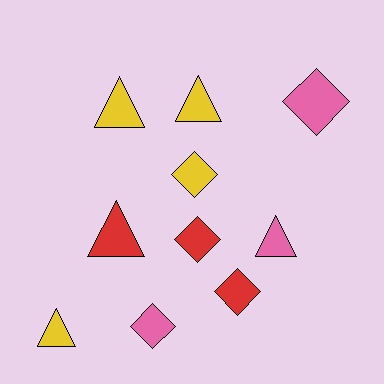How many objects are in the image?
There are 10 objects.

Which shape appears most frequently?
Triangle, with 5 objects.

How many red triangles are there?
There is 1 red triangle.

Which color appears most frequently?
Yellow, with 4 objects.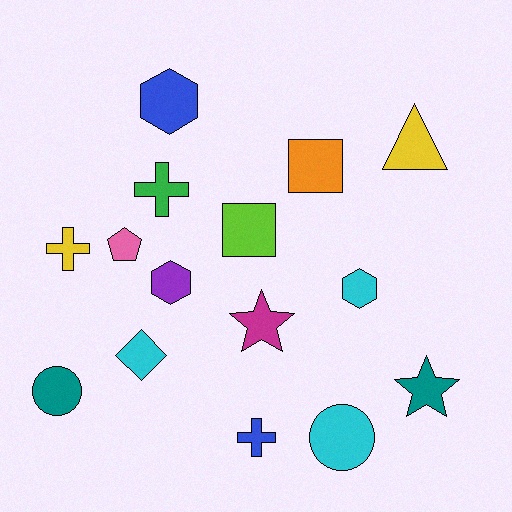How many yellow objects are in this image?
There are 2 yellow objects.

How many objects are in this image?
There are 15 objects.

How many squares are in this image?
There are 2 squares.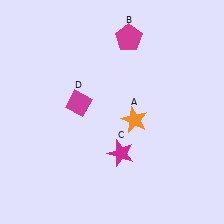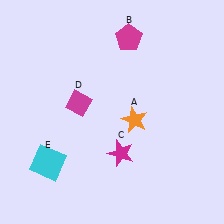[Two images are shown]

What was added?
A cyan square (E) was added in Image 2.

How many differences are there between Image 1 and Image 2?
There is 1 difference between the two images.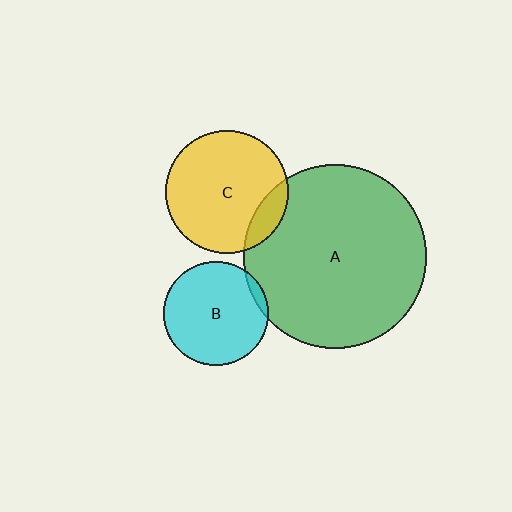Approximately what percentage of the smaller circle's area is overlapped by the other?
Approximately 15%.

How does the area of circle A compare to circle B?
Approximately 3.1 times.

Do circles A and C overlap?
Yes.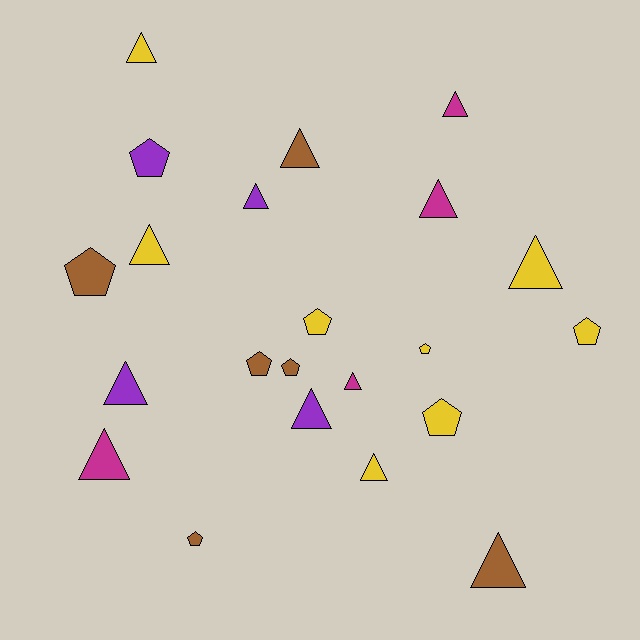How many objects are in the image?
There are 22 objects.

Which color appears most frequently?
Yellow, with 8 objects.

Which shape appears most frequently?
Triangle, with 13 objects.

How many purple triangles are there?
There are 3 purple triangles.